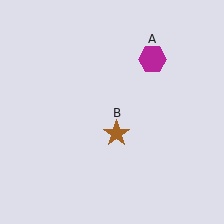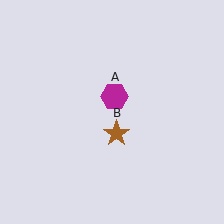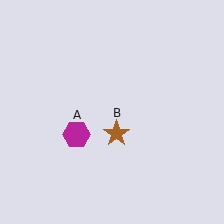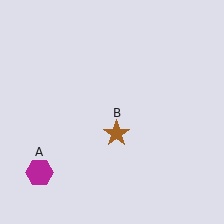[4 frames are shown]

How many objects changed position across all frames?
1 object changed position: magenta hexagon (object A).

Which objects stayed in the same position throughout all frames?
Brown star (object B) remained stationary.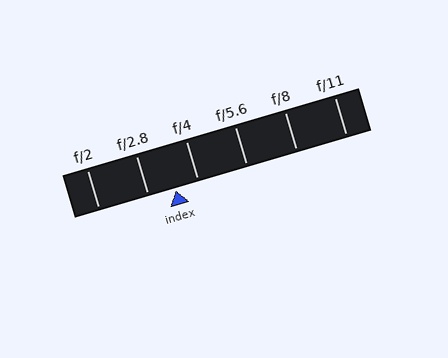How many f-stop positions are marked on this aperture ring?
There are 6 f-stop positions marked.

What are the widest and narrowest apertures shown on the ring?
The widest aperture shown is f/2 and the narrowest is f/11.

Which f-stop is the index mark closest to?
The index mark is closest to f/4.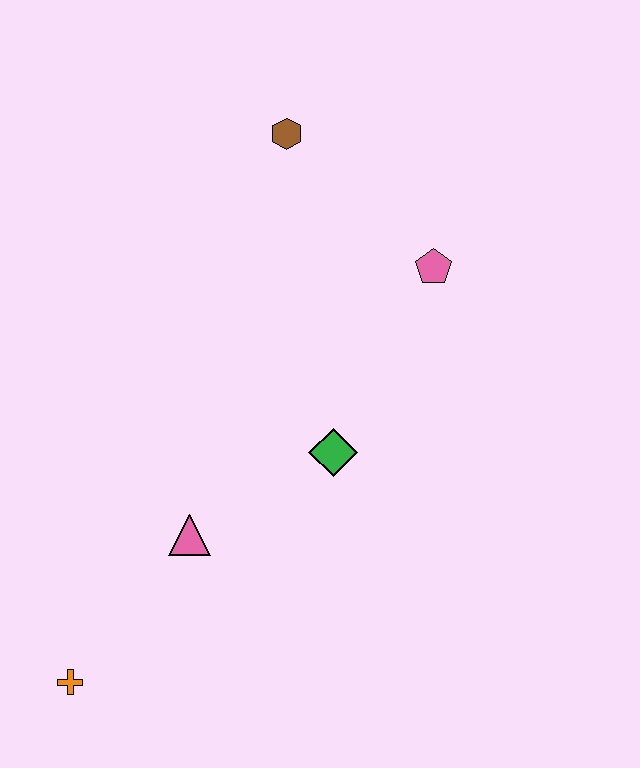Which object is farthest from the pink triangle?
The brown hexagon is farthest from the pink triangle.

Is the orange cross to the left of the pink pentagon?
Yes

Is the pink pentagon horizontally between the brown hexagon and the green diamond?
No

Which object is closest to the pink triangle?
The green diamond is closest to the pink triangle.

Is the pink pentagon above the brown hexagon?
No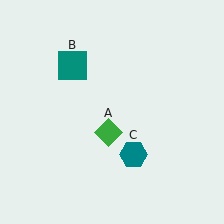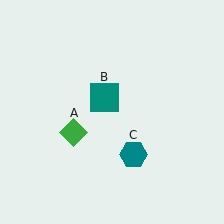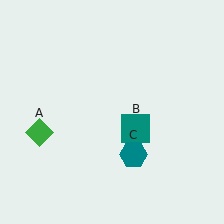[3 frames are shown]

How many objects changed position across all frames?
2 objects changed position: green diamond (object A), teal square (object B).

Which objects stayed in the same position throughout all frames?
Teal hexagon (object C) remained stationary.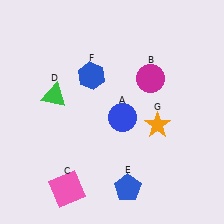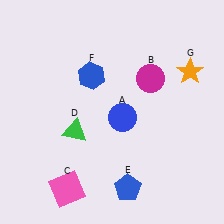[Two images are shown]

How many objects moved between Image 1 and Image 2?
2 objects moved between the two images.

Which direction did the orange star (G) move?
The orange star (G) moved up.